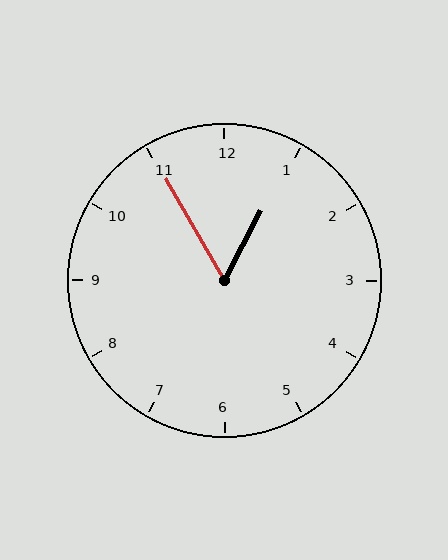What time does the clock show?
12:55.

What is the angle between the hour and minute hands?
Approximately 58 degrees.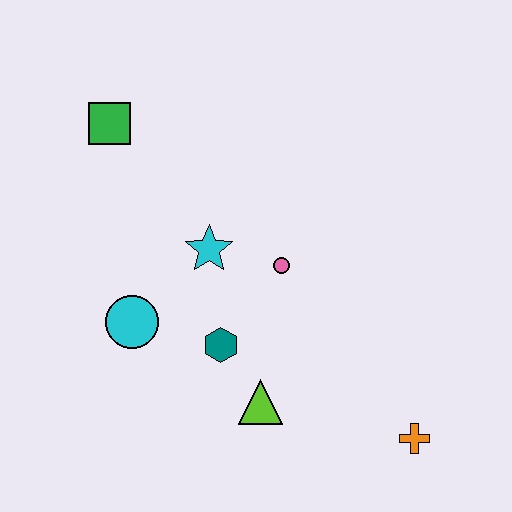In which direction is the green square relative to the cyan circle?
The green square is above the cyan circle.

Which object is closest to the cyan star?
The pink circle is closest to the cyan star.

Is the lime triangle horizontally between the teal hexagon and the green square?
No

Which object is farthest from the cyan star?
The orange cross is farthest from the cyan star.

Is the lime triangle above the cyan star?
No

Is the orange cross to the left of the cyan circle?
No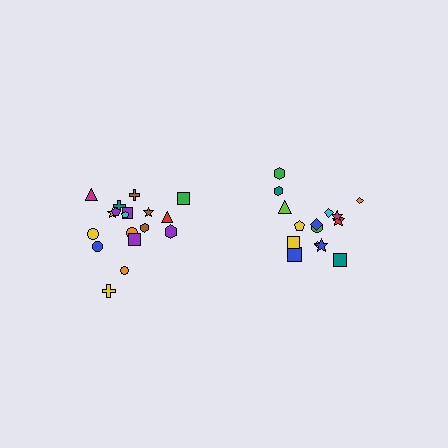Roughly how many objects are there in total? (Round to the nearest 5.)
Roughly 35 objects in total.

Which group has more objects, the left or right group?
The left group.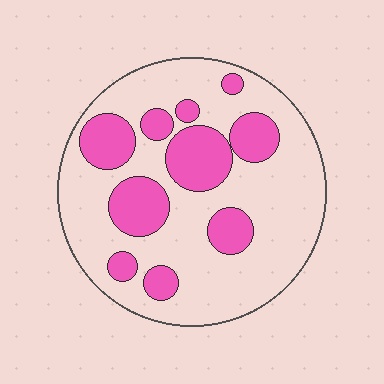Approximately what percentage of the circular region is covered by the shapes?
Approximately 30%.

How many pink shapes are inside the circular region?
10.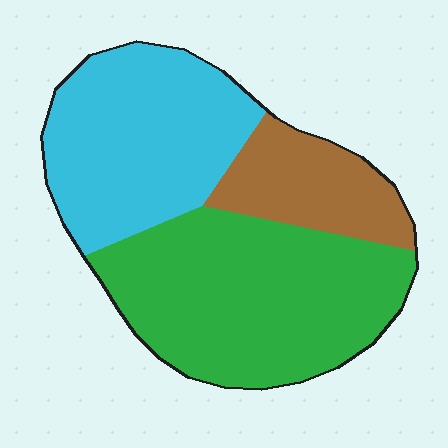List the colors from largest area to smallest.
From largest to smallest: green, cyan, brown.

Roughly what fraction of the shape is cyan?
Cyan takes up about three eighths (3/8) of the shape.